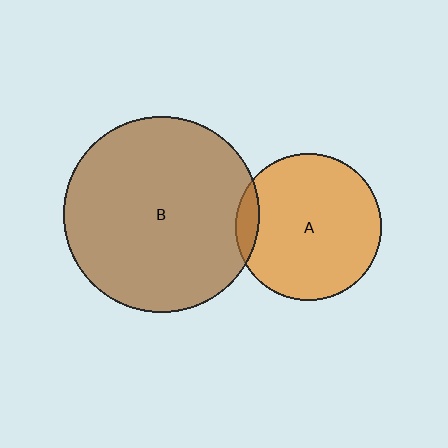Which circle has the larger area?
Circle B (brown).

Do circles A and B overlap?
Yes.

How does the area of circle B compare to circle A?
Approximately 1.8 times.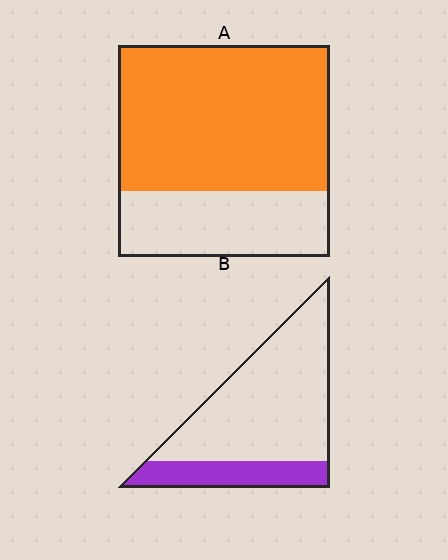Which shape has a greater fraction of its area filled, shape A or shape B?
Shape A.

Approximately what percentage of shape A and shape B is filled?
A is approximately 70% and B is approximately 25%.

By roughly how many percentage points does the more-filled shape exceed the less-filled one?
By roughly 45 percentage points (A over B).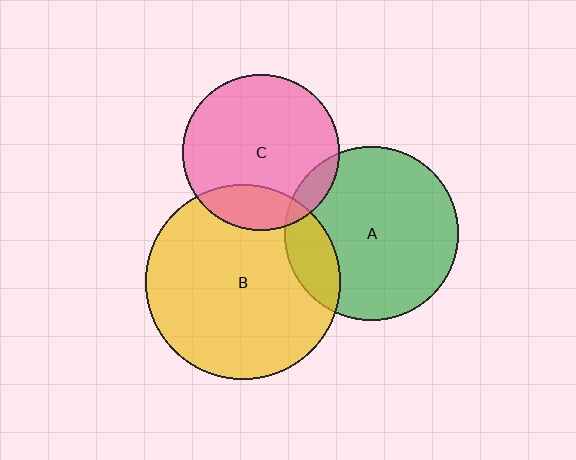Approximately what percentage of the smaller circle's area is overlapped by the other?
Approximately 20%.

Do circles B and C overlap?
Yes.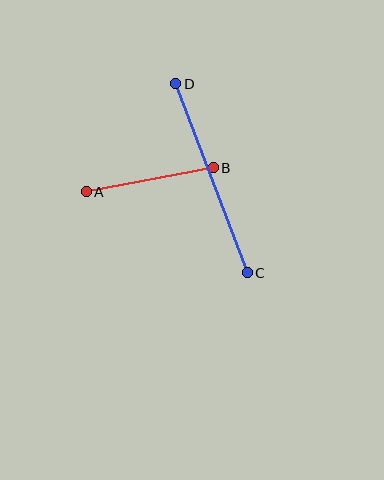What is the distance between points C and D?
The distance is approximately 202 pixels.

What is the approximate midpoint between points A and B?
The midpoint is at approximately (150, 180) pixels.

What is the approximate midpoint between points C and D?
The midpoint is at approximately (211, 178) pixels.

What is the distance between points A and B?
The distance is approximately 129 pixels.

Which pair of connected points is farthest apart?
Points C and D are farthest apart.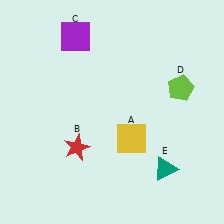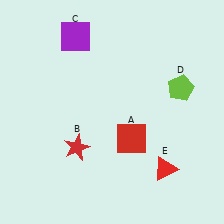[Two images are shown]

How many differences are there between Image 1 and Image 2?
There are 2 differences between the two images.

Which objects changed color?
A changed from yellow to red. E changed from teal to red.